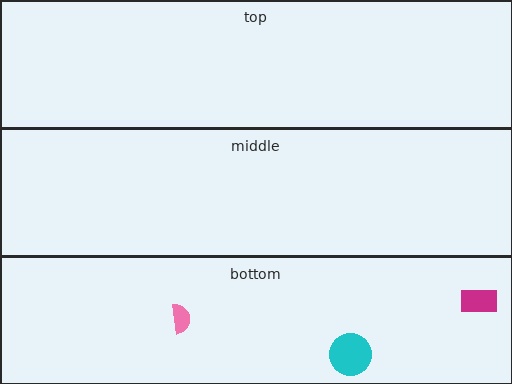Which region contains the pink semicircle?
The bottom region.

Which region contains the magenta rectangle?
The bottom region.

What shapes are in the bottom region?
The magenta rectangle, the cyan circle, the pink semicircle.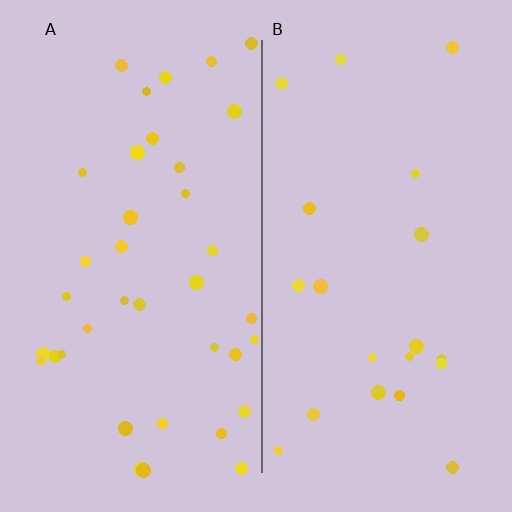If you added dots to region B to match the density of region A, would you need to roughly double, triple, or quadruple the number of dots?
Approximately double.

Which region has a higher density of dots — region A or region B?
A (the left).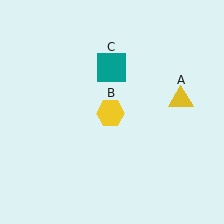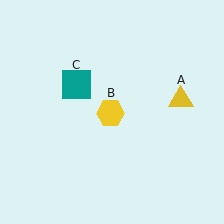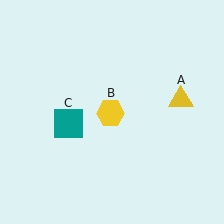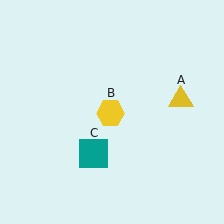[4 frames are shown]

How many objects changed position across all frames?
1 object changed position: teal square (object C).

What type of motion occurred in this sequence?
The teal square (object C) rotated counterclockwise around the center of the scene.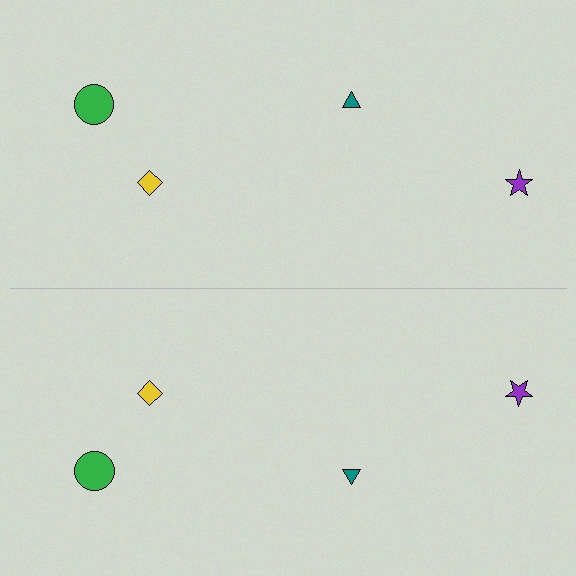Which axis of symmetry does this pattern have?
The pattern has a horizontal axis of symmetry running through the center of the image.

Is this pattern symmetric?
Yes, this pattern has bilateral (reflection) symmetry.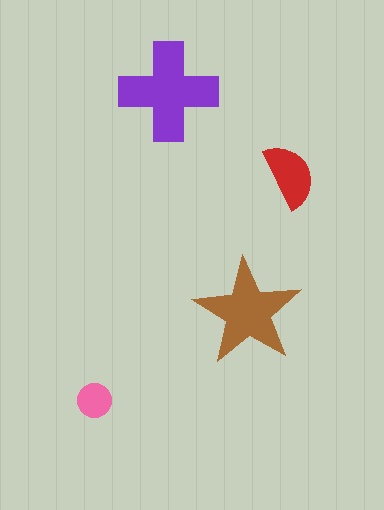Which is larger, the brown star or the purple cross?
The purple cross.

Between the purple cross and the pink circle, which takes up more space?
The purple cross.